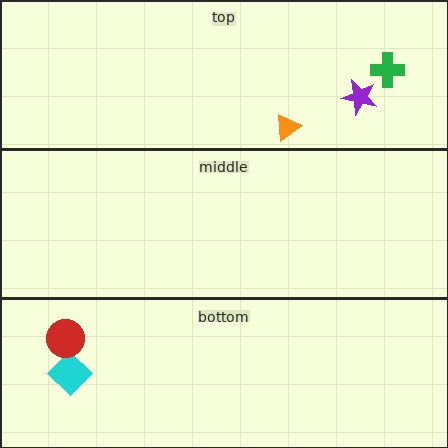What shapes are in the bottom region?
The cyan diamond, the red circle.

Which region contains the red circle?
The bottom region.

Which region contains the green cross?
The top region.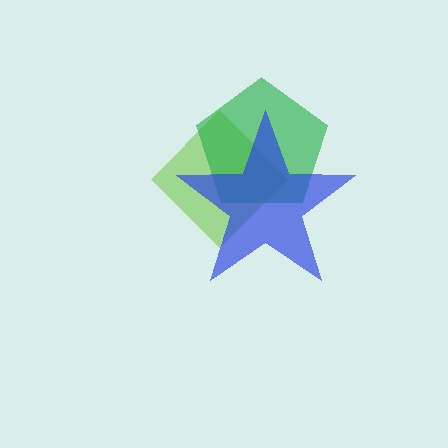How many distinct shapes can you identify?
There are 3 distinct shapes: a lime diamond, a green pentagon, a blue star.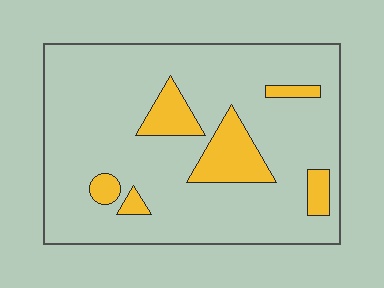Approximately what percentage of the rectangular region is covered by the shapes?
Approximately 15%.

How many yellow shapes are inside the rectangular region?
6.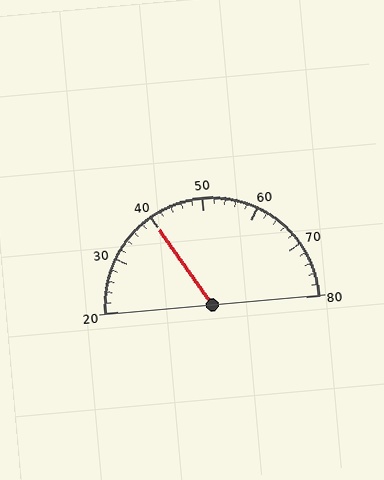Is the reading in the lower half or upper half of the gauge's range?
The reading is in the lower half of the range (20 to 80).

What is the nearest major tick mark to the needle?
The nearest major tick mark is 40.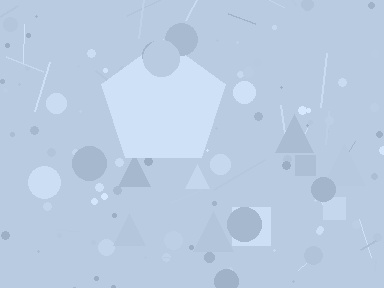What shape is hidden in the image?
A pentagon is hidden in the image.